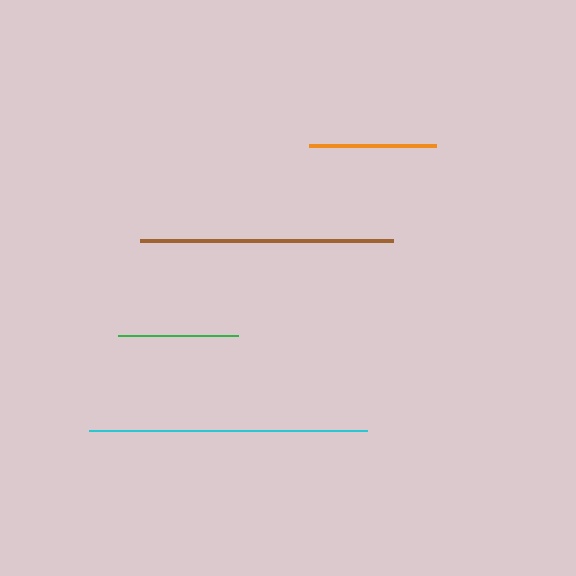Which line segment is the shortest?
The green line is the shortest at approximately 120 pixels.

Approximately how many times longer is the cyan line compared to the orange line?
The cyan line is approximately 2.2 times the length of the orange line.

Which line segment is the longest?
The cyan line is the longest at approximately 278 pixels.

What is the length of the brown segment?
The brown segment is approximately 253 pixels long.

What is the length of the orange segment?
The orange segment is approximately 127 pixels long.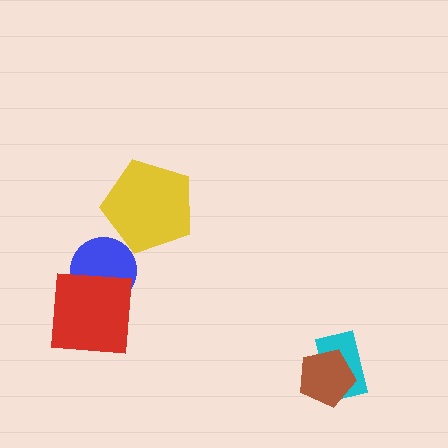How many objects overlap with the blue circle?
1 object overlaps with the blue circle.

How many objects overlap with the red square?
1 object overlaps with the red square.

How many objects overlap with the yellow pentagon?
0 objects overlap with the yellow pentagon.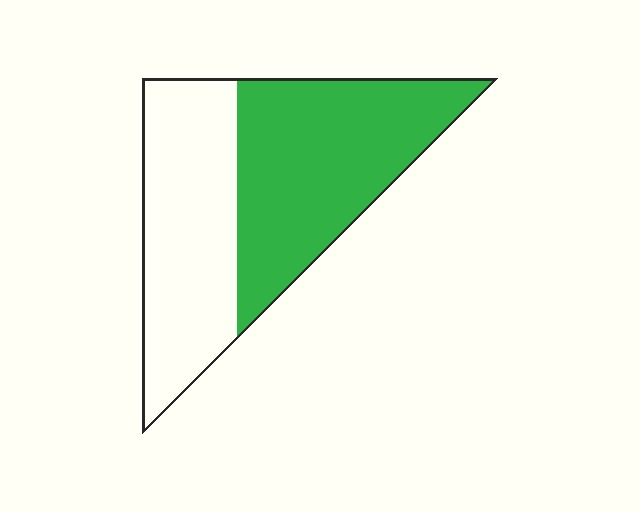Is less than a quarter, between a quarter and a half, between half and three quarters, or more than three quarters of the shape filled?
Between half and three quarters.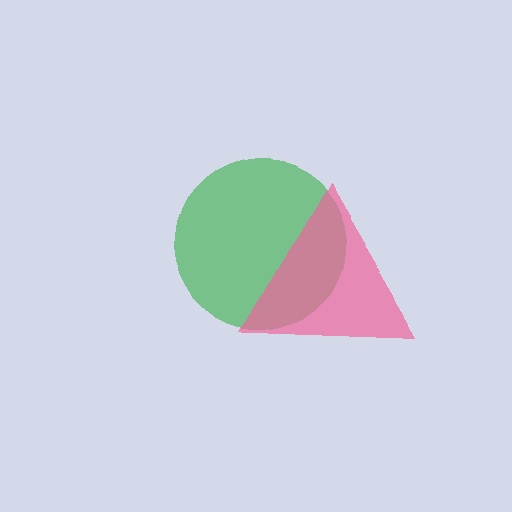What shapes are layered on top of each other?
The layered shapes are: a green circle, a pink triangle.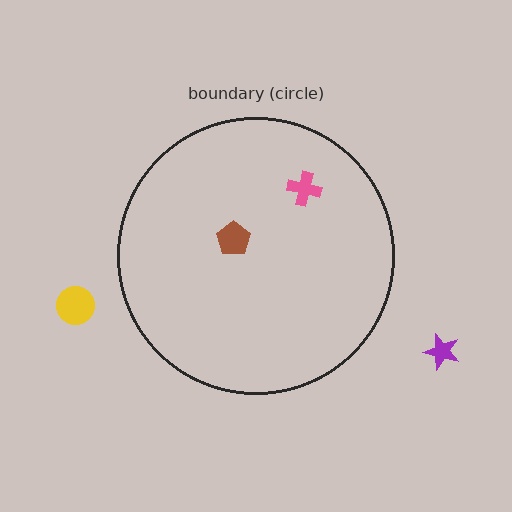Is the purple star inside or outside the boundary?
Outside.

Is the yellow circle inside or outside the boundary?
Outside.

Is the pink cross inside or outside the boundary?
Inside.